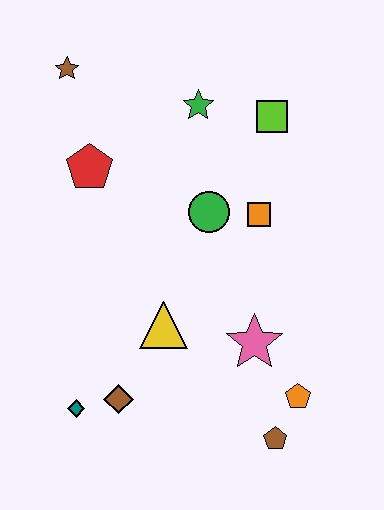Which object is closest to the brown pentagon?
The orange pentagon is closest to the brown pentagon.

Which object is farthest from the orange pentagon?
The brown star is farthest from the orange pentagon.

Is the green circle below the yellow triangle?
No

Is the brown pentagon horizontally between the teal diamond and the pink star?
No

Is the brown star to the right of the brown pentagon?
No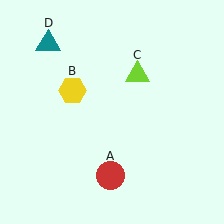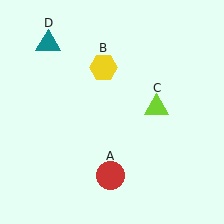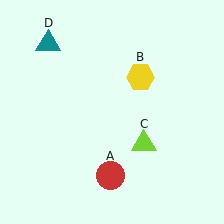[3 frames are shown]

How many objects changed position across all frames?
2 objects changed position: yellow hexagon (object B), lime triangle (object C).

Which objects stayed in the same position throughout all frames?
Red circle (object A) and teal triangle (object D) remained stationary.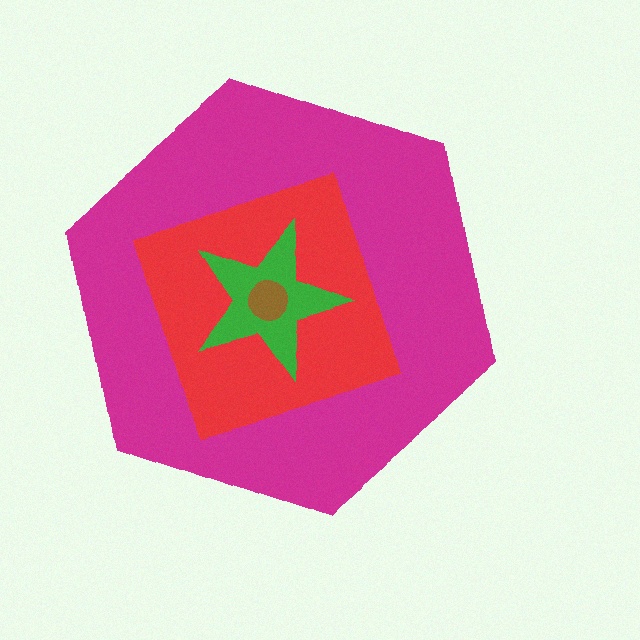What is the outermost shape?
The magenta hexagon.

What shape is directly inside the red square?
The green star.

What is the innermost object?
The brown circle.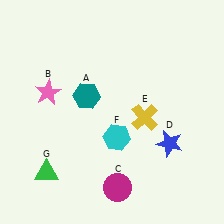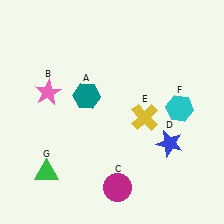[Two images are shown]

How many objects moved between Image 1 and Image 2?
1 object moved between the two images.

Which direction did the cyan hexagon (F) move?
The cyan hexagon (F) moved right.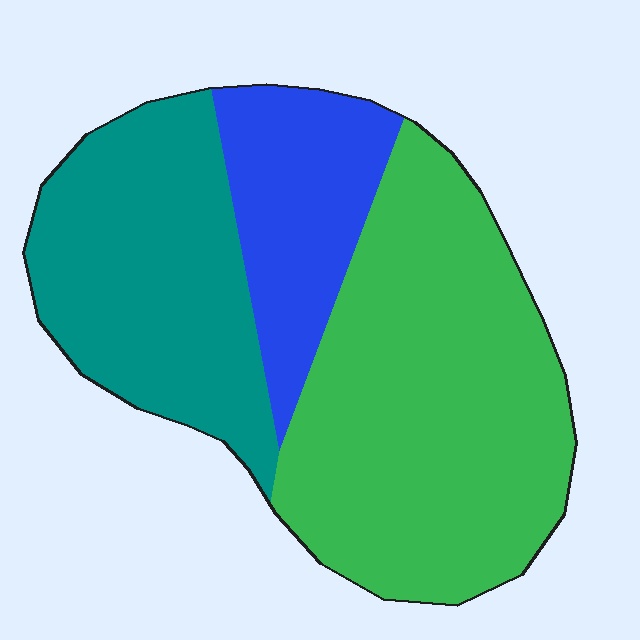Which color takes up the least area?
Blue, at roughly 20%.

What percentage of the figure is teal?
Teal takes up about one third (1/3) of the figure.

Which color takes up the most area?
Green, at roughly 50%.